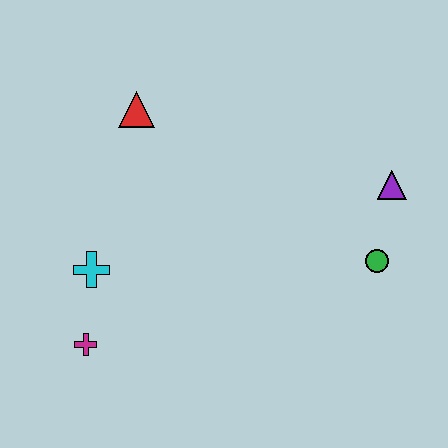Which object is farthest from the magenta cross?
The purple triangle is farthest from the magenta cross.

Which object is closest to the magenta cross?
The cyan cross is closest to the magenta cross.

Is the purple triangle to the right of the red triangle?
Yes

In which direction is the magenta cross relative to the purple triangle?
The magenta cross is to the left of the purple triangle.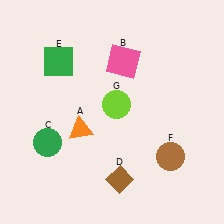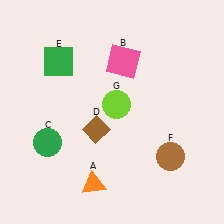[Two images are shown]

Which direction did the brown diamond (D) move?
The brown diamond (D) moved up.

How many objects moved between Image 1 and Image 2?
2 objects moved between the two images.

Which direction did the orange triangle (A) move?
The orange triangle (A) moved down.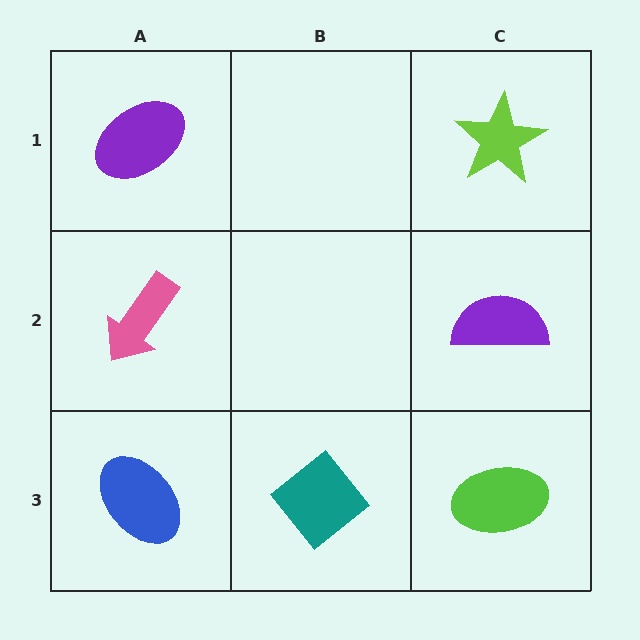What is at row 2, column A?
A pink arrow.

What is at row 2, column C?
A purple semicircle.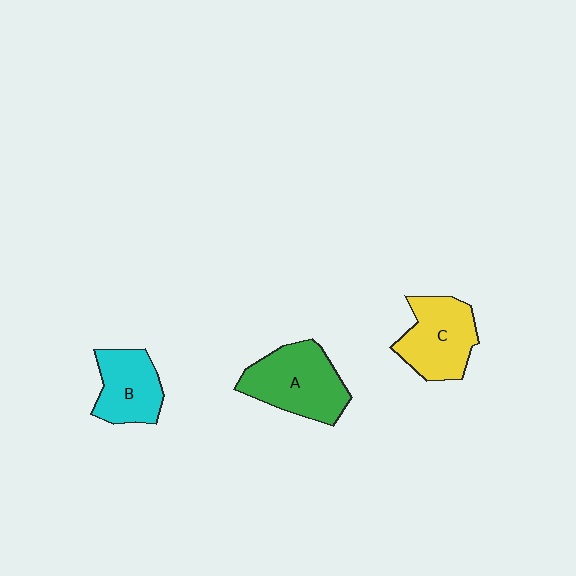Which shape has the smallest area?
Shape B (cyan).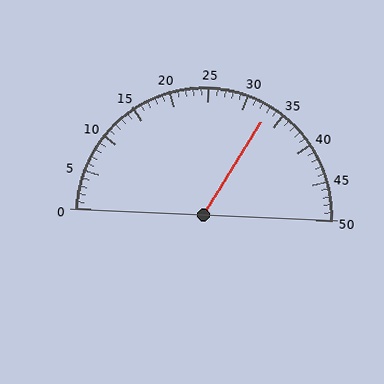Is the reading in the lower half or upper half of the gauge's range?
The reading is in the upper half of the range (0 to 50).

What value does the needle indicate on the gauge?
The needle indicates approximately 33.